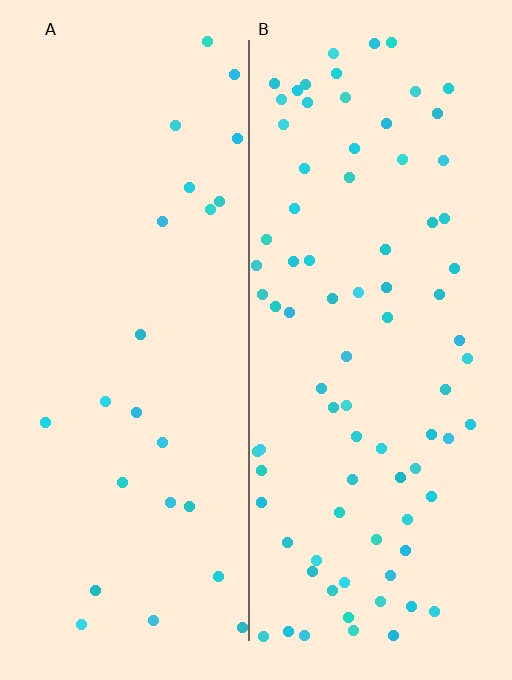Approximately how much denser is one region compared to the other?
Approximately 3.4× — region B over region A.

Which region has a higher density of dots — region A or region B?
B (the right).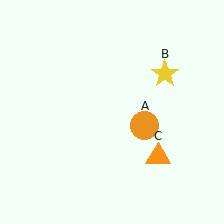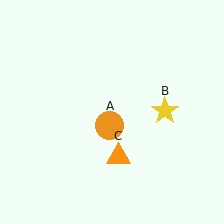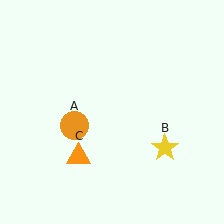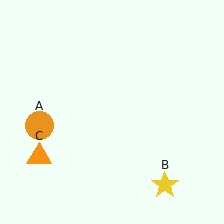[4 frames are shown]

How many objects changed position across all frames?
3 objects changed position: orange circle (object A), yellow star (object B), orange triangle (object C).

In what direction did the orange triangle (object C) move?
The orange triangle (object C) moved left.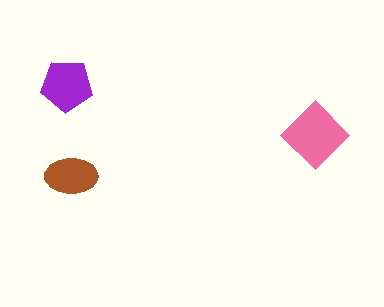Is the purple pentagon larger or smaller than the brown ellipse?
Larger.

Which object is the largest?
The pink diamond.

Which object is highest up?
The purple pentagon is topmost.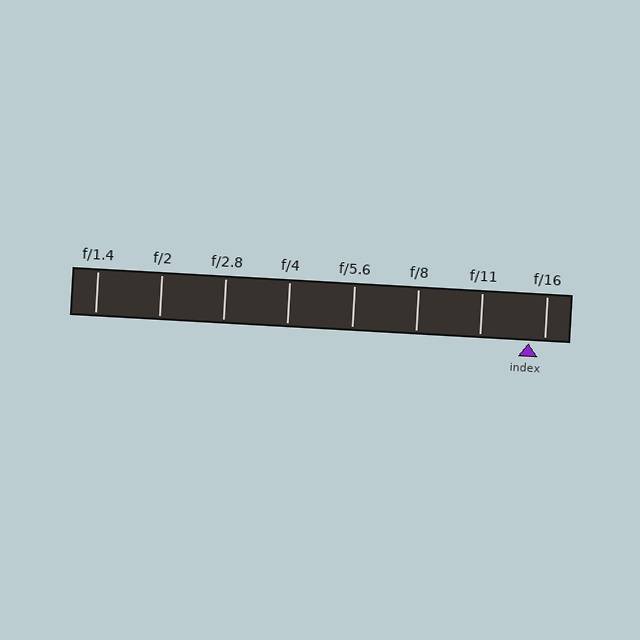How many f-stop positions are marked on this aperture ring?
There are 8 f-stop positions marked.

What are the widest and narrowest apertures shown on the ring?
The widest aperture shown is f/1.4 and the narrowest is f/16.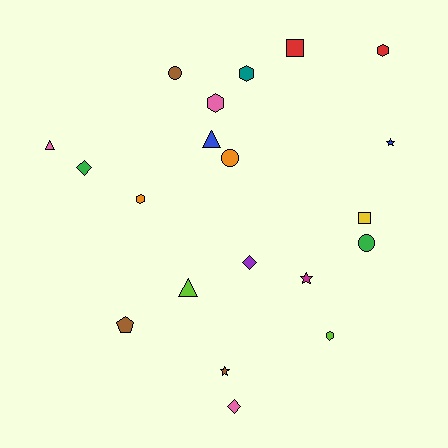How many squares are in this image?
There are 2 squares.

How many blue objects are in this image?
There are 2 blue objects.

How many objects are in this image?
There are 20 objects.